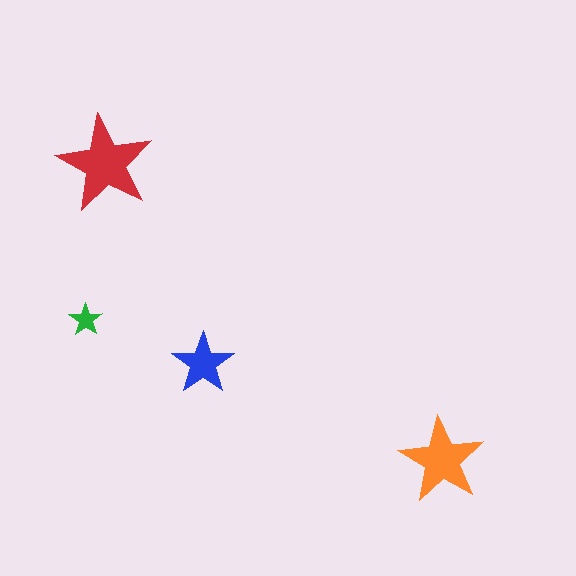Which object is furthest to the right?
The orange star is rightmost.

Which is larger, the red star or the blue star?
The red one.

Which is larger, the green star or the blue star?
The blue one.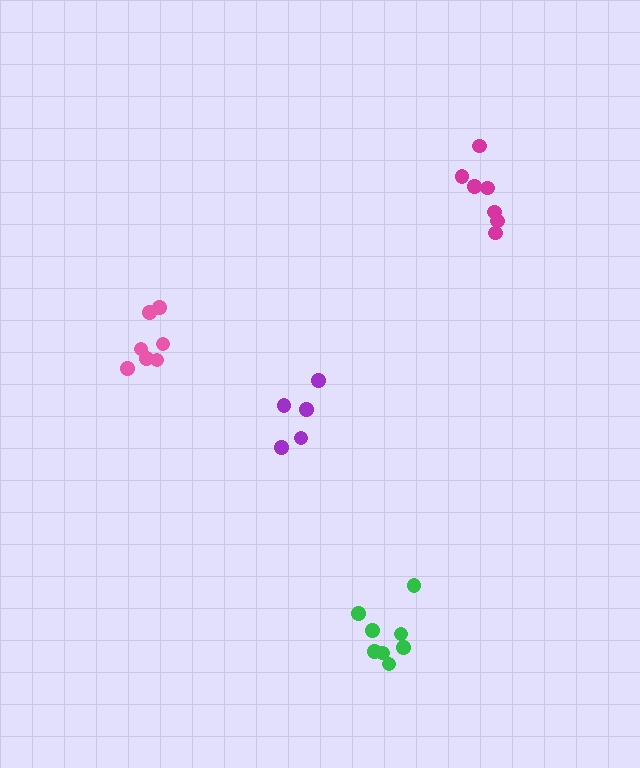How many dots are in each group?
Group 1: 7 dots, Group 2: 7 dots, Group 3: 8 dots, Group 4: 5 dots (27 total).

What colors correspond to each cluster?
The clusters are colored: pink, magenta, green, purple.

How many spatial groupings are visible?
There are 4 spatial groupings.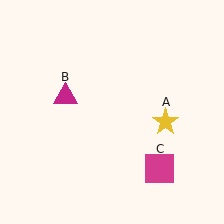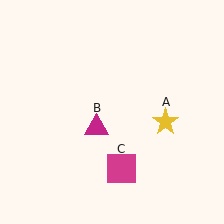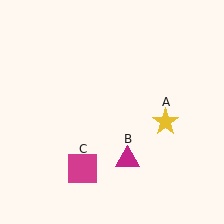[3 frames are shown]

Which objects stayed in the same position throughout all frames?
Yellow star (object A) remained stationary.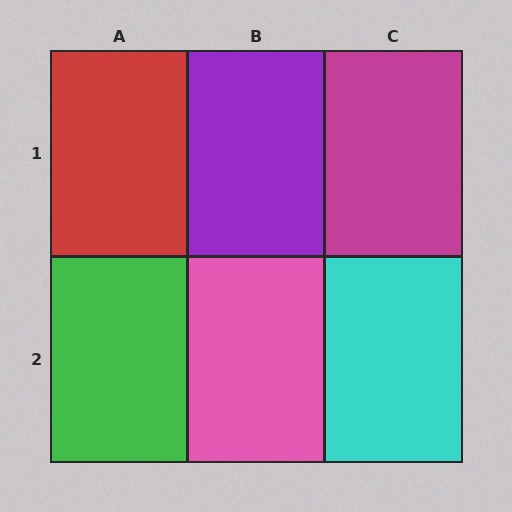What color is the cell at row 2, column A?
Green.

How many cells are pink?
1 cell is pink.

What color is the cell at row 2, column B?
Pink.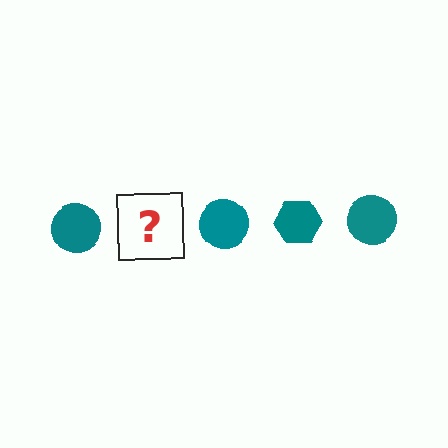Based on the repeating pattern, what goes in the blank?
The blank should be a teal hexagon.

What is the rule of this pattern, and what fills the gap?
The rule is that the pattern cycles through circle, hexagon shapes in teal. The gap should be filled with a teal hexagon.